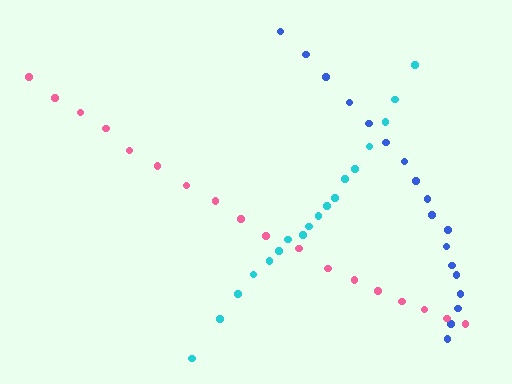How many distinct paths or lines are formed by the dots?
There are 3 distinct paths.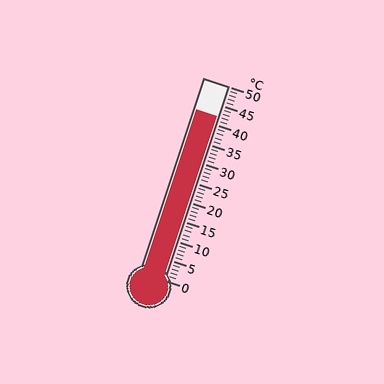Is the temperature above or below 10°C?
The temperature is above 10°C.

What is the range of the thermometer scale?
The thermometer scale ranges from 0°C to 50°C.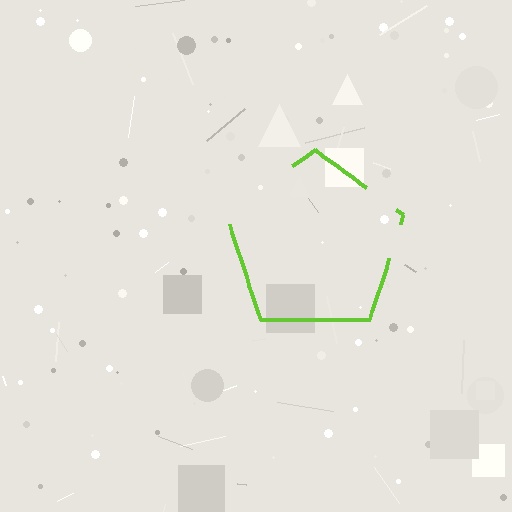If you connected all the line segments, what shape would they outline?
They would outline a pentagon.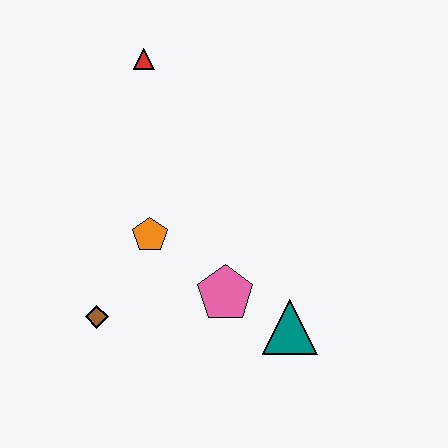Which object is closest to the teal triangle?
The pink pentagon is closest to the teal triangle.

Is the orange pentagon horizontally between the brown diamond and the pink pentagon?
Yes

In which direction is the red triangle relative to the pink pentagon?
The red triangle is above the pink pentagon.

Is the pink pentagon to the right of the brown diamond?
Yes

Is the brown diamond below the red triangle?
Yes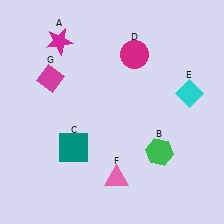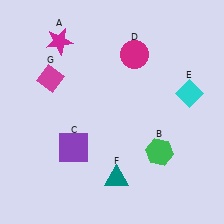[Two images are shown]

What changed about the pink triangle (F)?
In Image 1, F is pink. In Image 2, it changed to teal.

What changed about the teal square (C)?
In Image 1, C is teal. In Image 2, it changed to purple.